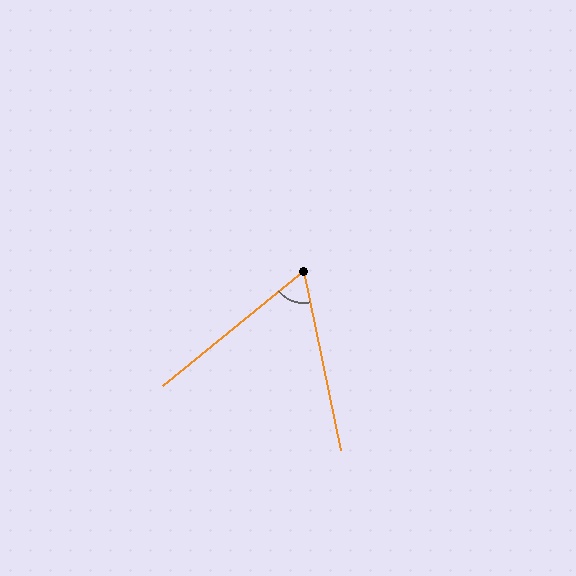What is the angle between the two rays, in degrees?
Approximately 62 degrees.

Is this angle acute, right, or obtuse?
It is acute.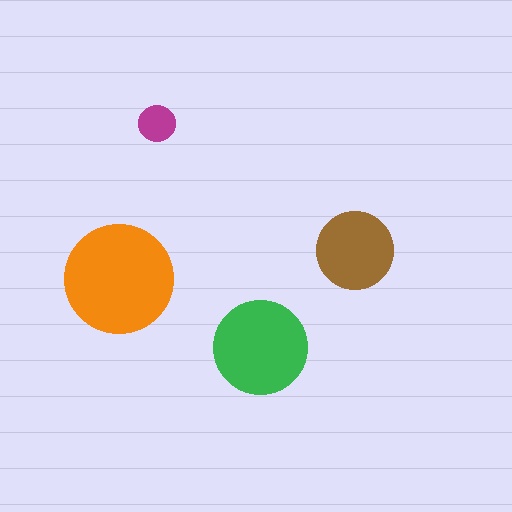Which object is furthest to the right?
The brown circle is rightmost.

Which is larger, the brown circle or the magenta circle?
The brown one.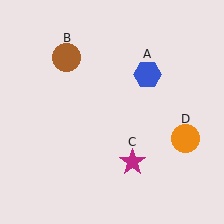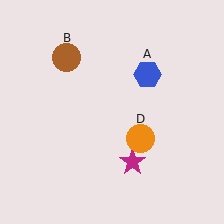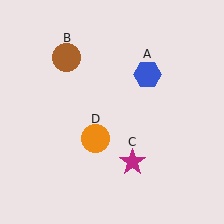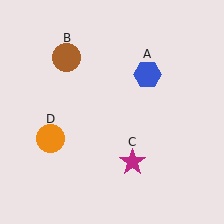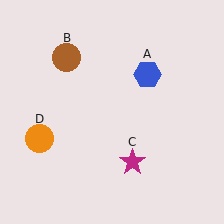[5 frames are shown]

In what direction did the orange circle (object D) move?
The orange circle (object D) moved left.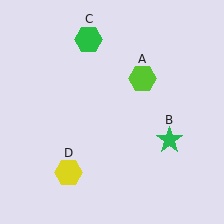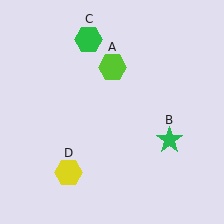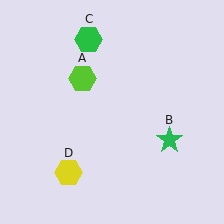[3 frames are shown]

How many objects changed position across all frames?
1 object changed position: lime hexagon (object A).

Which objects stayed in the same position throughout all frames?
Green star (object B) and green hexagon (object C) and yellow hexagon (object D) remained stationary.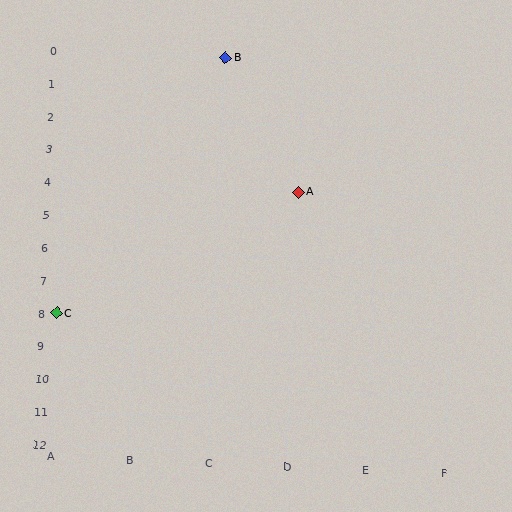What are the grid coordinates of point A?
Point A is at grid coordinates (D, 4).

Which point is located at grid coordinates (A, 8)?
Point C is at (A, 8).